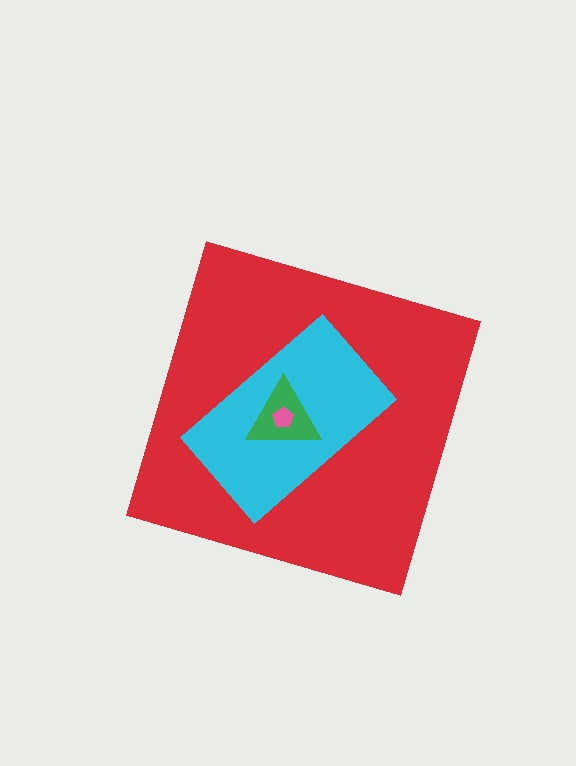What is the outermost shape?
The red diamond.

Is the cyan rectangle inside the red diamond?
Yes.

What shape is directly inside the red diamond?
The cyan rectangle.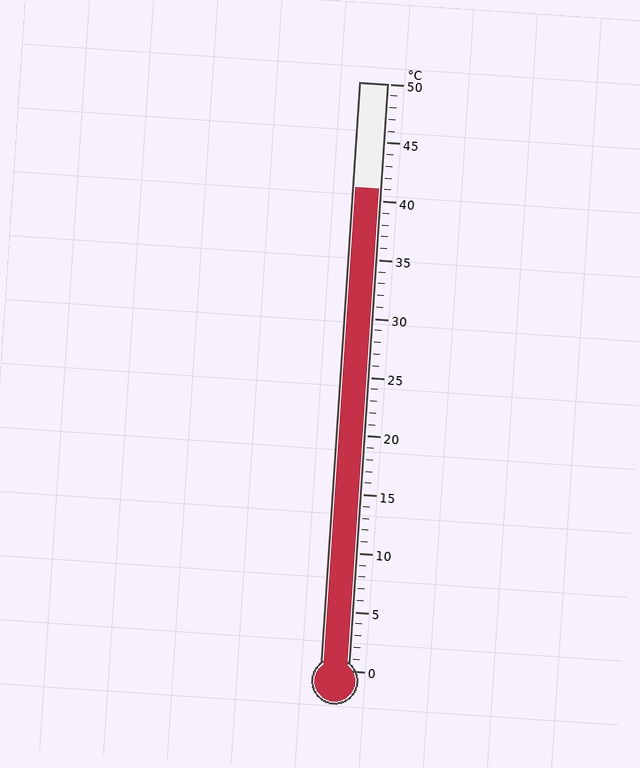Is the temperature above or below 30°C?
The temperature is above 30°C.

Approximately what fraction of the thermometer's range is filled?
The thermometer is filled to approximately 80% of its range.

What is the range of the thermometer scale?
The thermometer scale ranges from 0°C to 50°C.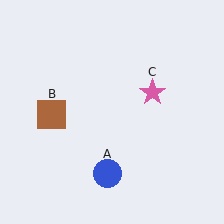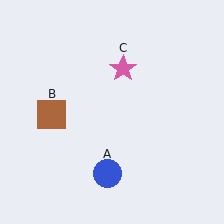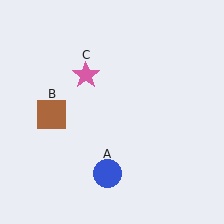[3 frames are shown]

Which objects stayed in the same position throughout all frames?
Blue circle (object A) and brown square (object B) remained stationary.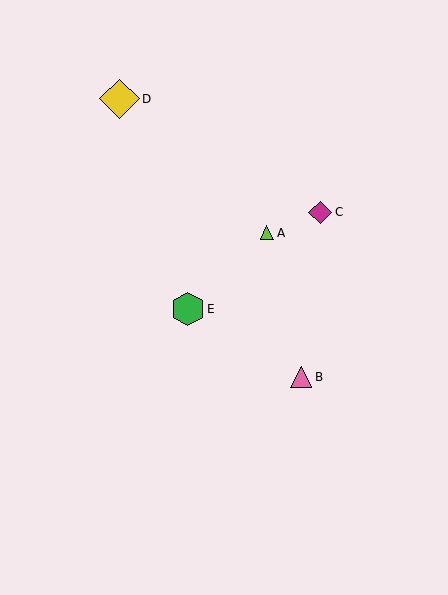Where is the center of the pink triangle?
The center of the pink triangle is at (301, 377).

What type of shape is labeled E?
Shape E is a green hexagon.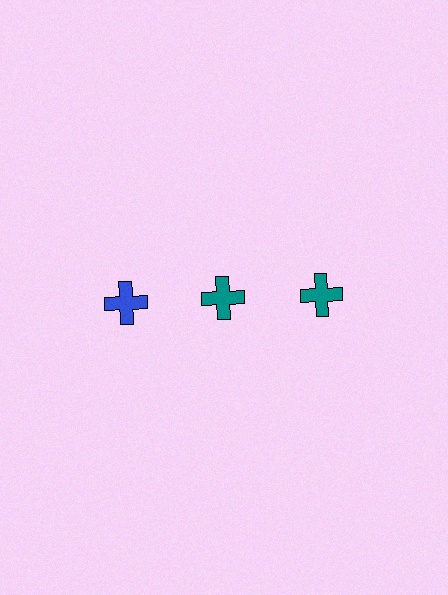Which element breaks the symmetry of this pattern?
The blue cross in the top row, leftmost column breaks the symmetry. All other shapes are teal crosses.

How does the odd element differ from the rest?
It has a different color: blue instead of teal.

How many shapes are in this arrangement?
There are 3 shapes arranged in a grid pattern.